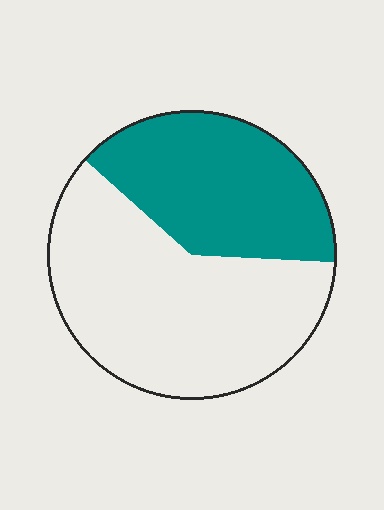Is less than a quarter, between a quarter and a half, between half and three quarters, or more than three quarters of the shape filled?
Between a quarter and a half.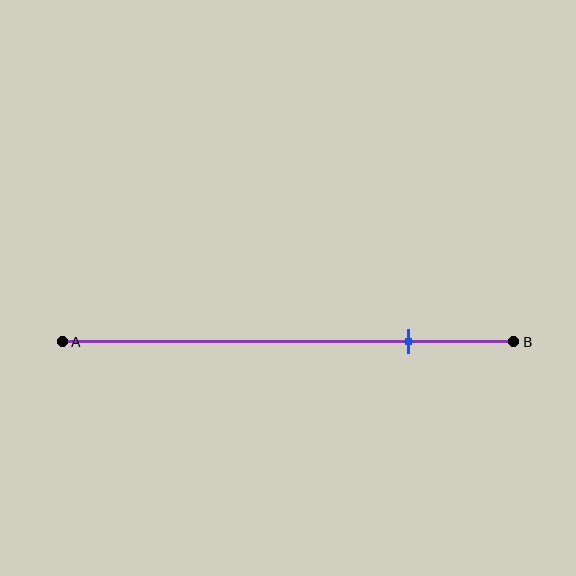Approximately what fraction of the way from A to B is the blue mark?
The blue mark is approximately 75% of the way from A to B.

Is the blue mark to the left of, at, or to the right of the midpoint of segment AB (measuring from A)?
The blue mark is to the right of the midpoint of segment AB.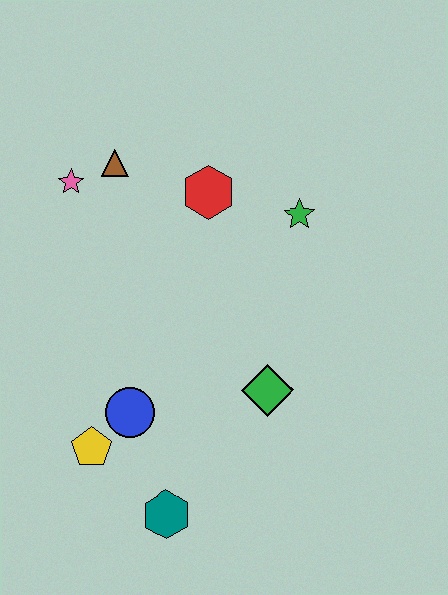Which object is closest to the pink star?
The brown triangle is closest to the pink star.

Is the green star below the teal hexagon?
No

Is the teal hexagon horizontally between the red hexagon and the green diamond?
No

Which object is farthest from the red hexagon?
The teal hexagon is farthest from the red hexagon.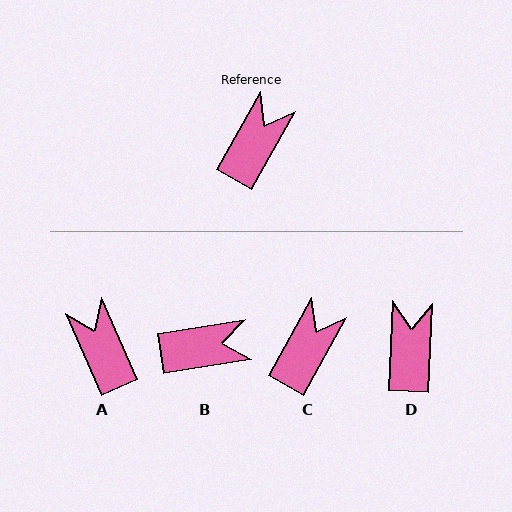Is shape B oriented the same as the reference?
No, it is off by about 52 degrees.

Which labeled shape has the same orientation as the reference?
C.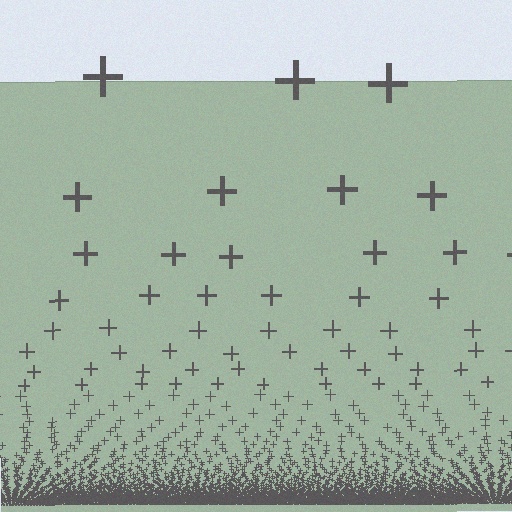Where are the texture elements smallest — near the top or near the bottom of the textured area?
Near the bottom.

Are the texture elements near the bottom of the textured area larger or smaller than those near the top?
Smaller. The gradient is inverted — elements near the bottom are smaller and denser.